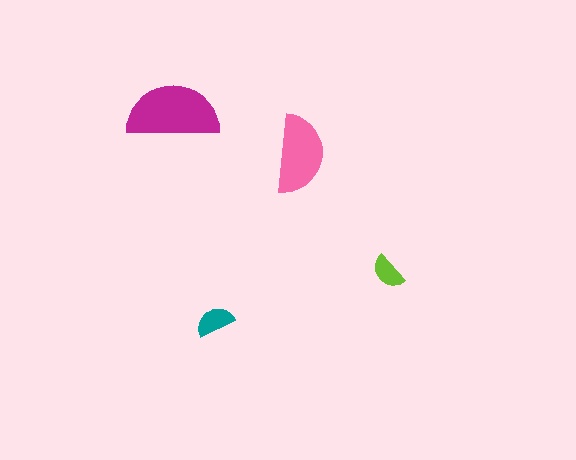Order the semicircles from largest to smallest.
the magenta one, the pink one, the teal one, the lime one.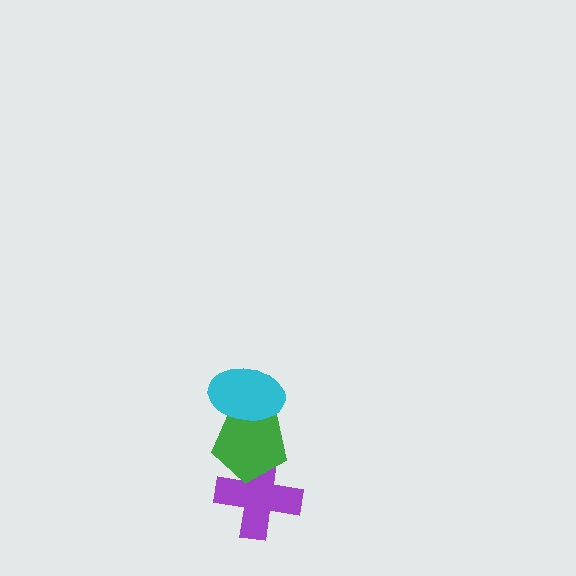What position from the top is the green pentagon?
The green pentagon is 2nd from the top.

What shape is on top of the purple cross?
The green pentagon is on top of the purple cross.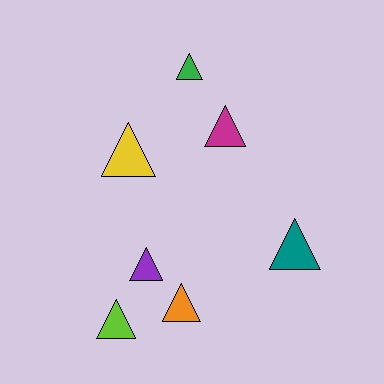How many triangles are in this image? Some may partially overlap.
There are 7 triangles.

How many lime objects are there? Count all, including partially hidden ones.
There is 1 lime object.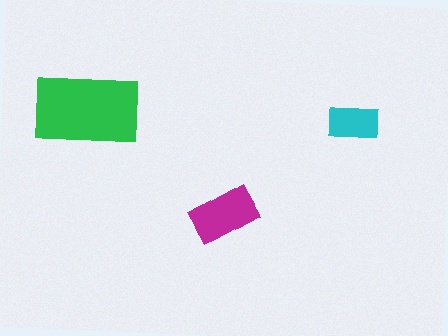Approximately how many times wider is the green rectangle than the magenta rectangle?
About 1.5 times wider.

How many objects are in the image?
There are 3 objects in the image.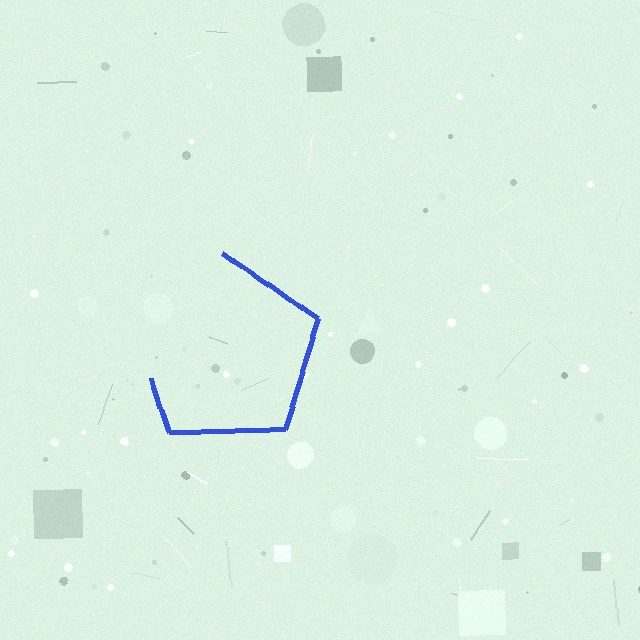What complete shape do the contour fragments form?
The contour fragments form a pentagon.